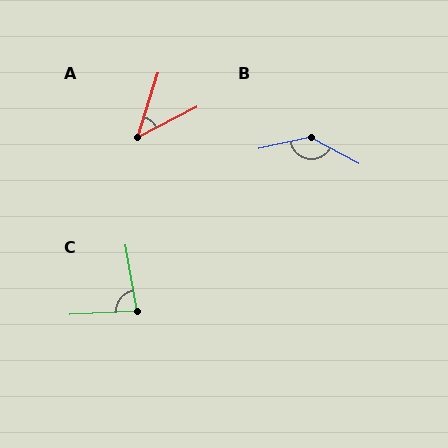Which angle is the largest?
B, at approximately 139 degrees.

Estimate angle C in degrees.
Approximately 83 degrees.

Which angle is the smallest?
A, at approximately 45 degrees.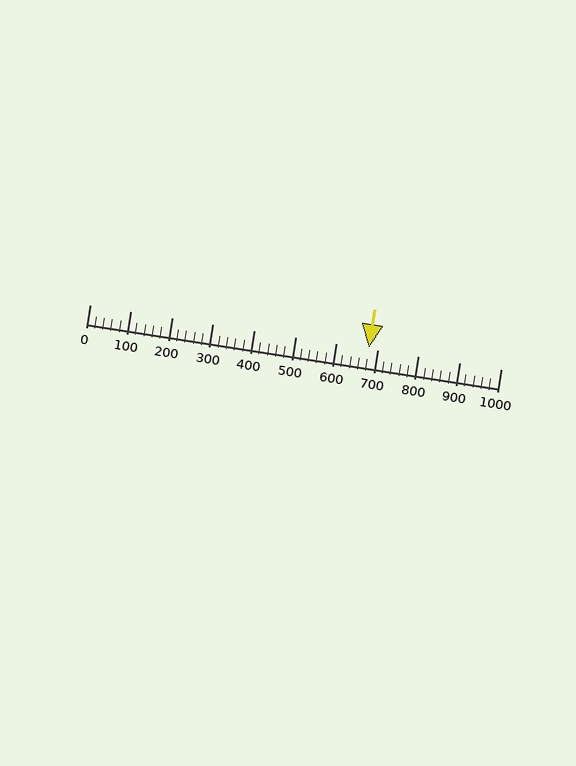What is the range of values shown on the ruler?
The ruler shows values from 0 to 1000.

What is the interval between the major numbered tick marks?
The major tick marks are spaced 100 units apart.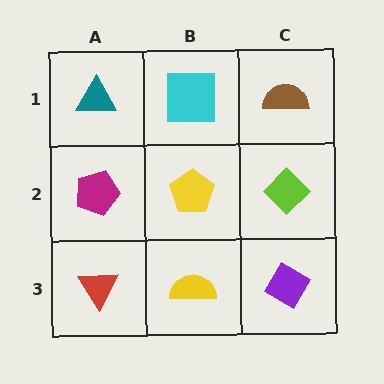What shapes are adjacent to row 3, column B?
A yellow pentagon (row 2, column B), a red triangle (row 3, column A), a purple diamond (row 3, column C).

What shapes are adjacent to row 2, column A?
A teal triangle (row 1, column A), a red triangle (row 3, column A), a yellow pentagon (row 2, column B).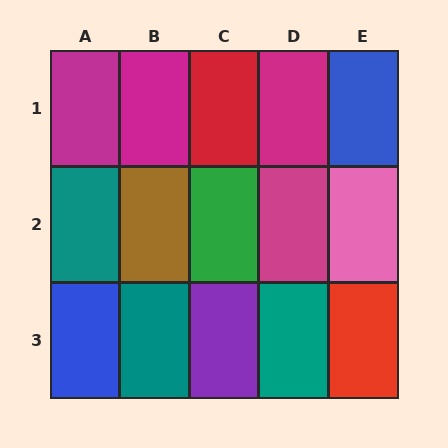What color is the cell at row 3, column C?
Purple.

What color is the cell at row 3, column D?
Teal.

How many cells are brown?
1 cell is brown.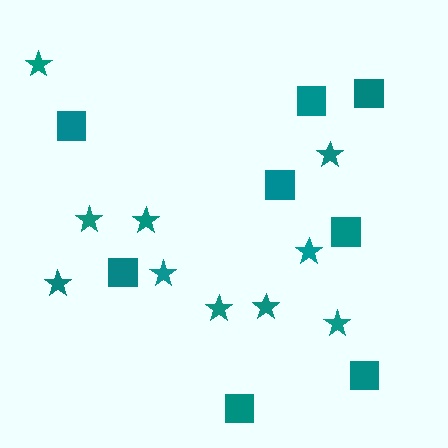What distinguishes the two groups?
There are 2 groups: one group of squares (8) and one group of stars (10).